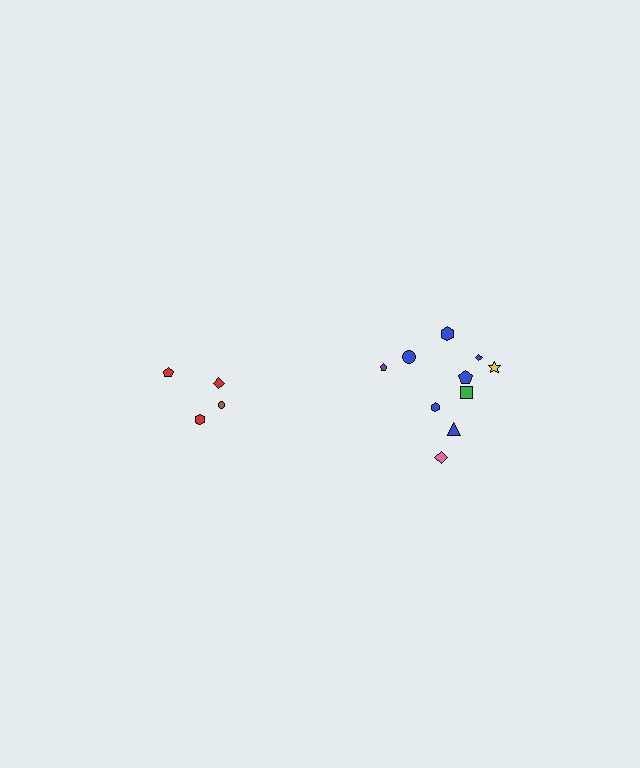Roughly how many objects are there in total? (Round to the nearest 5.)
Roughly 15 objects in total.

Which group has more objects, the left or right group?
The right group.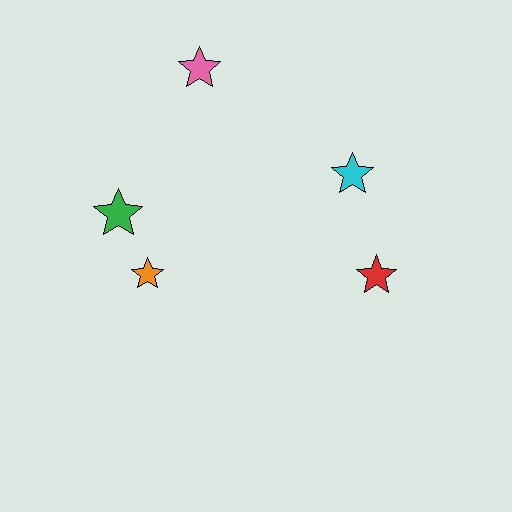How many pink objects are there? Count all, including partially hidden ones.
There is 1 pink object.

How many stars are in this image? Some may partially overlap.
There are 5 stars.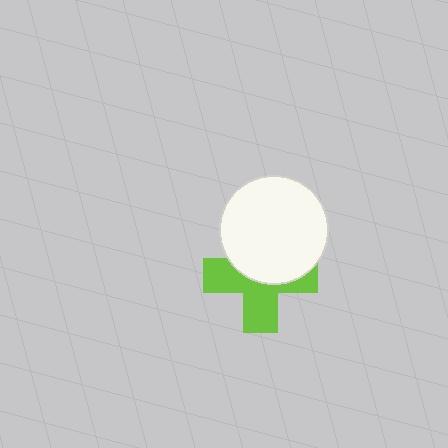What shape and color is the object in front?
The object in front is a white circle.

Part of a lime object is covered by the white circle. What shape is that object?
It is a cross.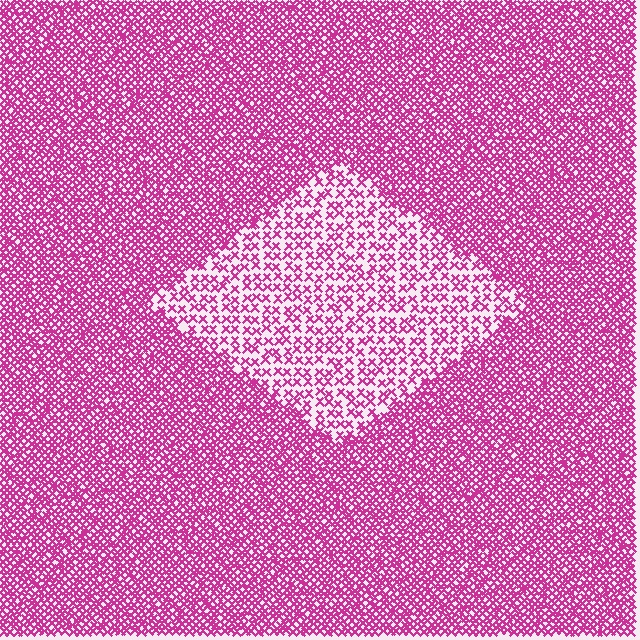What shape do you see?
I see a diamond.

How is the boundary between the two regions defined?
The boundary is defined by a change in element density (approximately 2.3x ratio). All elements are the same color, size, and shape.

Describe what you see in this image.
The image contains small magenta elements arranged at two different densities. A diamond-shaped region is visible where the elements are less densely packed than the surrounding area.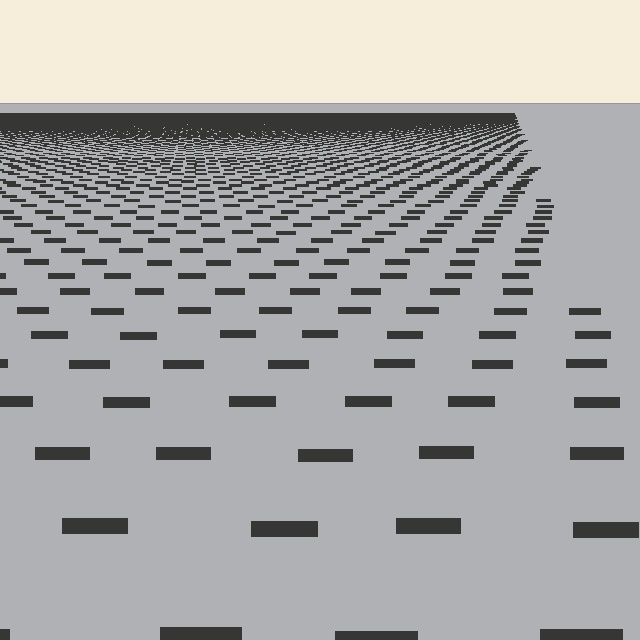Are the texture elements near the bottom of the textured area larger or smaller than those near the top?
Larger. Near the bottom, elements are closer to the viewer and appear at a bigger on-screen size.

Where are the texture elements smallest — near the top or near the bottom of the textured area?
Near the top.